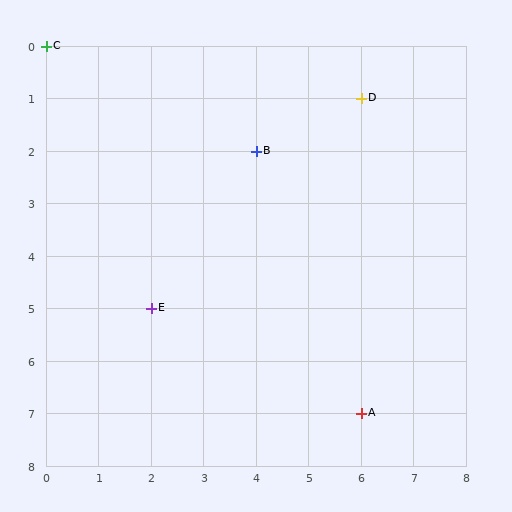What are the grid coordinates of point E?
Point E is at grid coordinates (2, 5).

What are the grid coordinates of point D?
Point D is at grid coordinates (6, 1).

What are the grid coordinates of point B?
Point B is at grid coordinates (4, 2).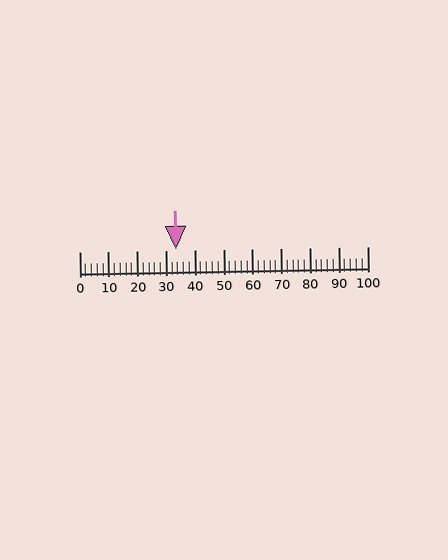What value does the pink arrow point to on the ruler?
The pink arrow points to approximately 34.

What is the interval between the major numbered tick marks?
The major tick marks are spaced 10 units apart.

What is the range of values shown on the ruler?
The ruler shows values from 0 to 100.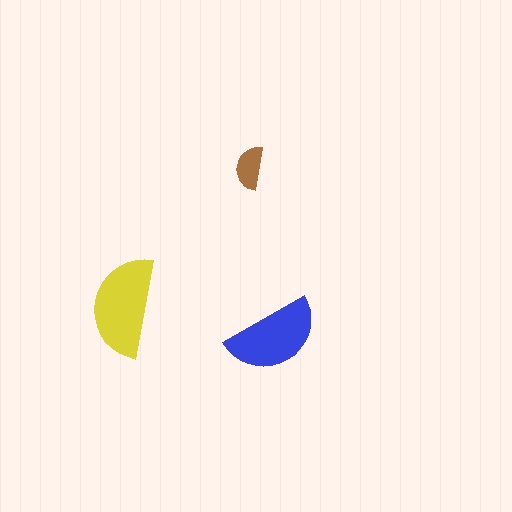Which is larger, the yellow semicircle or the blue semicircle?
The yellow one.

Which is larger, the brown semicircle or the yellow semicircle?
The yellow one.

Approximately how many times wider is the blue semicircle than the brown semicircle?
About 2 times wider.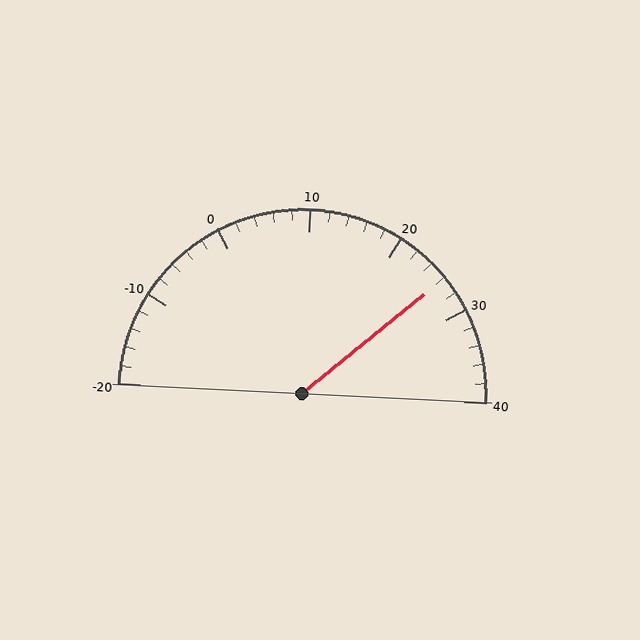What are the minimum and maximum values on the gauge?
The gauge ranges from -20 to 40.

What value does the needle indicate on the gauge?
The needle indicates approximately 26.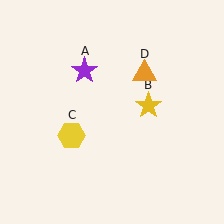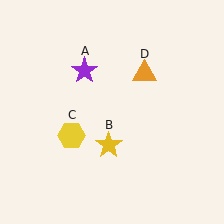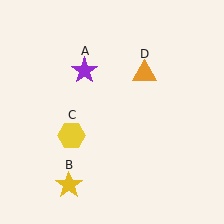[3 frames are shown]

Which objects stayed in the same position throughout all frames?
Purple star (object A) and yellow hexagon (object C) and orange triangle (object D) remained stationary.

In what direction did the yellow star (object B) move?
The yellow star (object B) moved down and to the left.